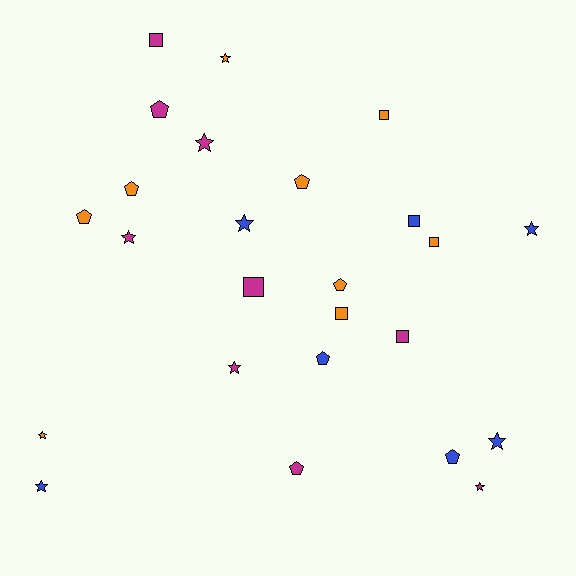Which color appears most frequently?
Orange, with 9 objects.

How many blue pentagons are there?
There are 2 blue pentagons.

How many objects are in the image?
There are 25 objects.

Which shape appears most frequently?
Star, with 10 objects.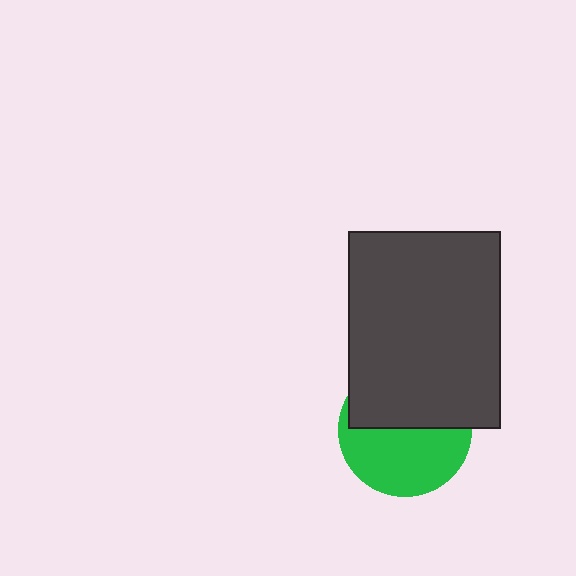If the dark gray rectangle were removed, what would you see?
You would see the complete green circle.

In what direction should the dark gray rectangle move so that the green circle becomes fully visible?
The dark gray rectangle should move up. That is the shortest direction to clear the overlap and leave the green circle fully visible.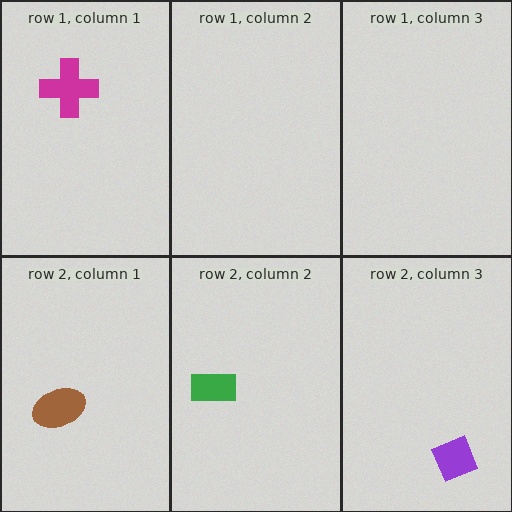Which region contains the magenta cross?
The row 1, column 1 region.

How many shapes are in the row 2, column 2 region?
1.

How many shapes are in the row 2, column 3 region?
1.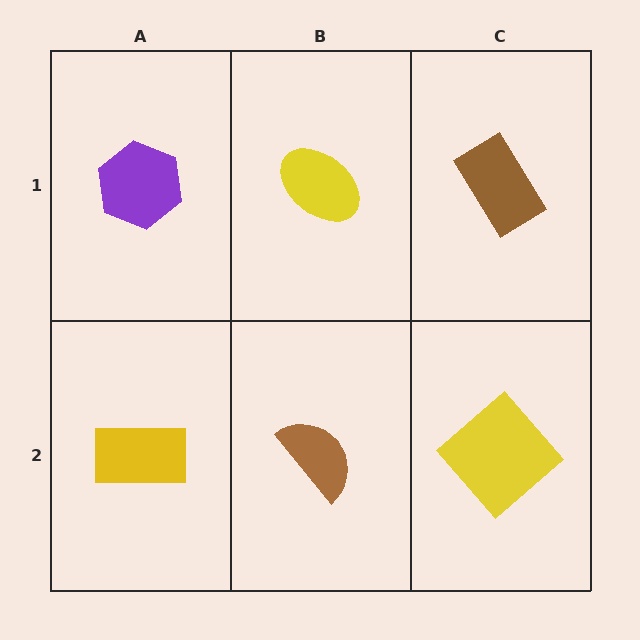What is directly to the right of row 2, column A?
A brown semicircle.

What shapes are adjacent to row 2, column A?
A purple hexagon (row 1, column A), a brown semicircle (row 2, column B).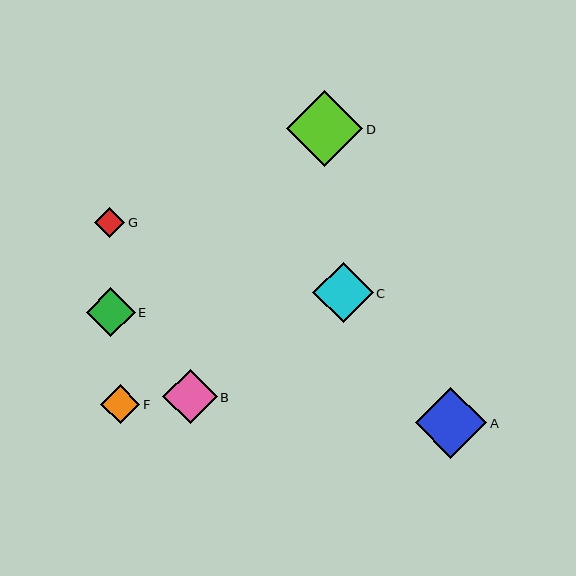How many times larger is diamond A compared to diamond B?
Diamond A is approximately 1.3 times the size of diamond B.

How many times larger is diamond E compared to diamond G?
Diamond E is approximately 1.6 times the size of diamond G.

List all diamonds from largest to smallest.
From largest to smallest: D, A, C, B, E, F, G.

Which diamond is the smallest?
Diamond G is the smallest with a size of approximately 30 pixels.